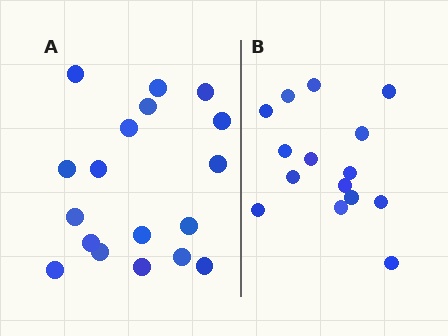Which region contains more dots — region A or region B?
Region A (the left region) has more dots.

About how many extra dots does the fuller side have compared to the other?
Region A has just a few more — roughly 2 or 3 more dots than region B.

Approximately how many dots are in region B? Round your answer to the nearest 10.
About 20 dots. (The exact count is 15, which rounds to 20.)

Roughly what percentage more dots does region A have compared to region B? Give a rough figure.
About 20% more.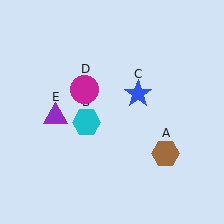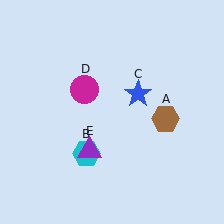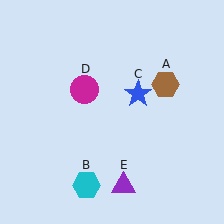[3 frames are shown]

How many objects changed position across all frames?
3 objects changed position: brown hexagon (object A), cyan hexagon (object B), purple triangle (object E).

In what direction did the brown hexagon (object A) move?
The brown hexagon (object A) moved up.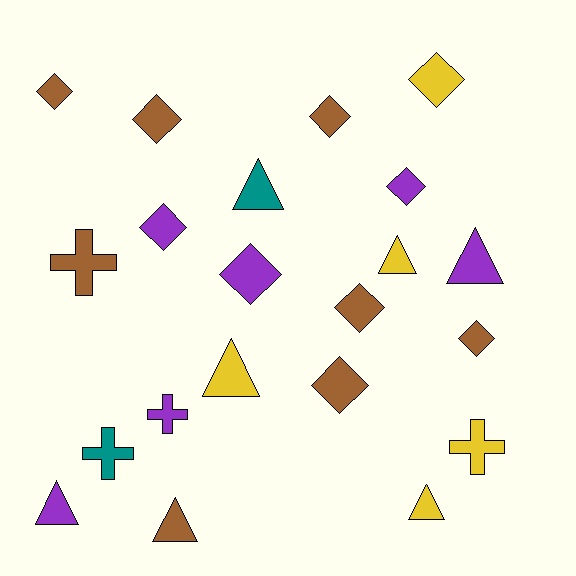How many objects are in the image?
There are 21 objects.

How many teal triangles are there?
There is 1 teal triangle.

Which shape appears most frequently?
Diamond, with 10 objects.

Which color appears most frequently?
Brown, with 8 objects.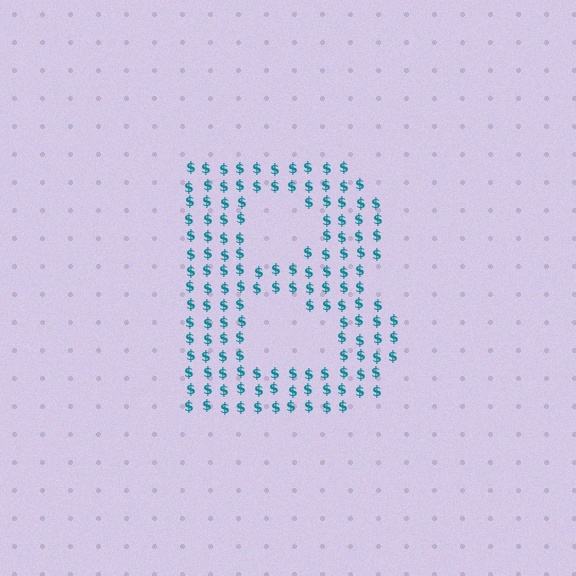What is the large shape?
The large shape is the letter B.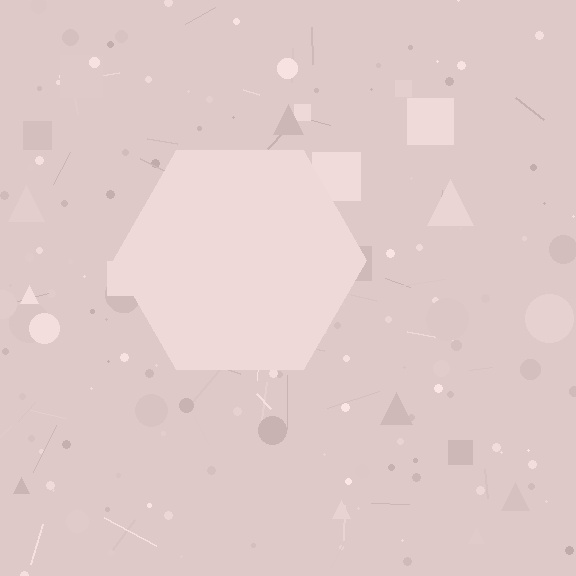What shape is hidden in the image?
A hexagon is hidden in the image.